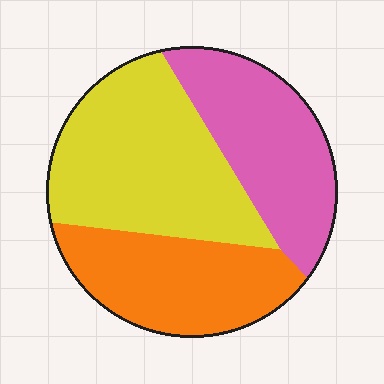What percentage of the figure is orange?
Orange covers 29% of the figure.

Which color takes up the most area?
Yellow, at roughly 40%.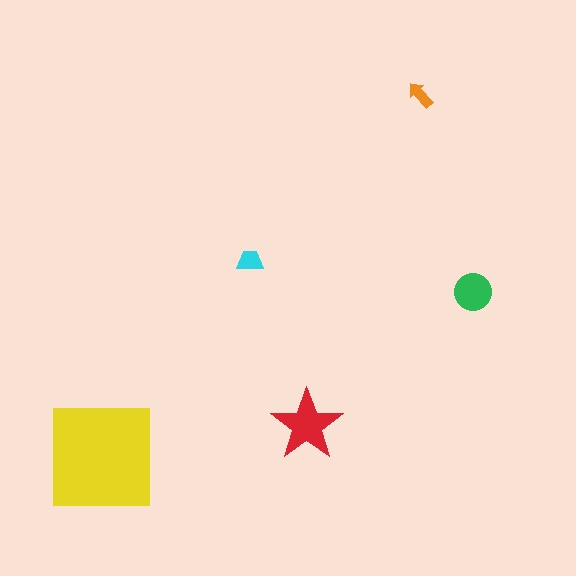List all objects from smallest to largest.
The orange arrow, the cyan trapezoid, the green circle, the red star, the yellow square.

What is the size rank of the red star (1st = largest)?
2nd.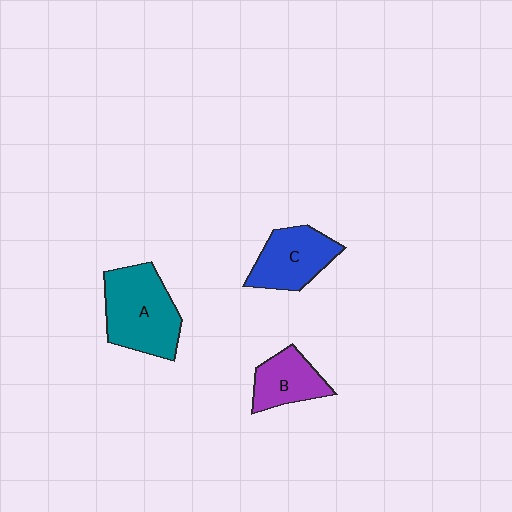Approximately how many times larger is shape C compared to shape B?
Approximately 1.3 times.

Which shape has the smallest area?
Shape B (purple).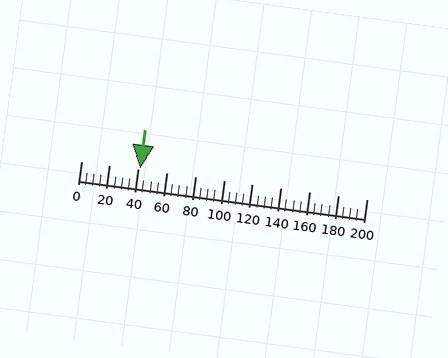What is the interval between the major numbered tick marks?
The major tick marks are spaced 20 units apart.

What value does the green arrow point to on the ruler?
The green arrow points to approximately 42.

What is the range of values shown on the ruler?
The ruler shows values from 0 to 200.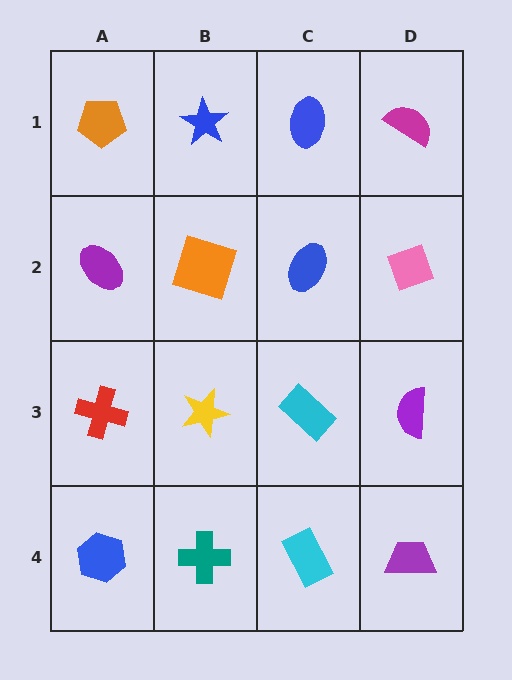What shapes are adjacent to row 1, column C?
A blue ellipse (row 2, column C), a blue star (row 1, column B), a magenta semicircle (row 1, column D).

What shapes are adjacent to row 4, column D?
A purple semicircle (row 3, column D), a cyan rectangle (row 4, column C).